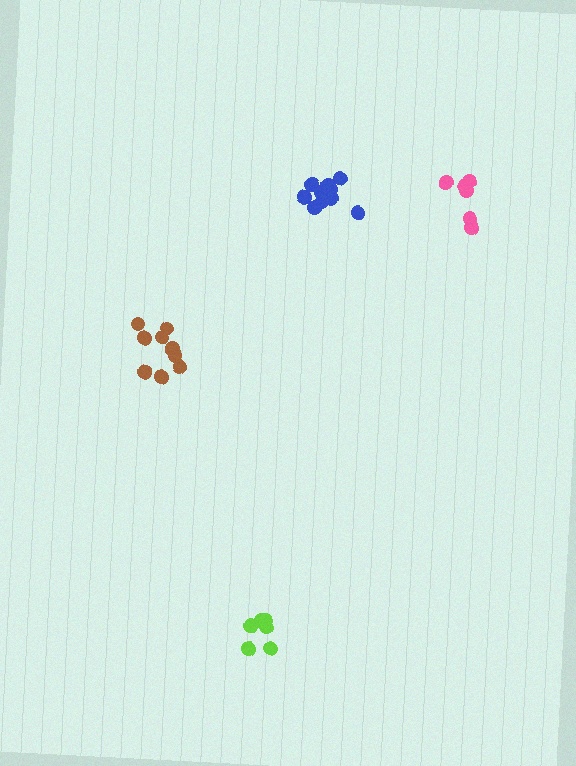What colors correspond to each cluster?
The clusters are colored: lime, blue, pink, brown.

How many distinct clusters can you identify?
There are 4 distinct clusters.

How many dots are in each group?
Group 1: 6 dots, Group 2: 11 dots, Group 3: 7 dots, Group 4: 9 dots (33 total).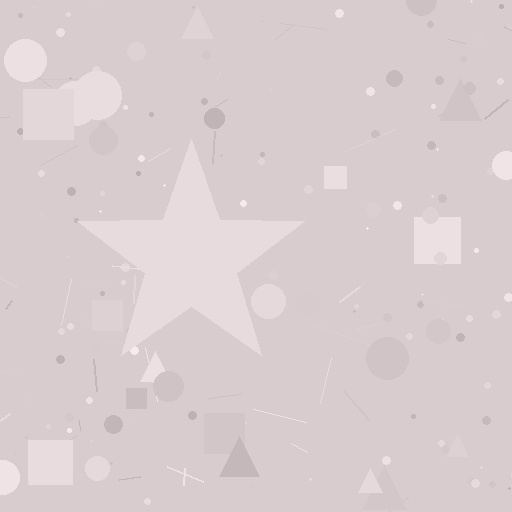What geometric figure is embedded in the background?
A star is embedded in the background.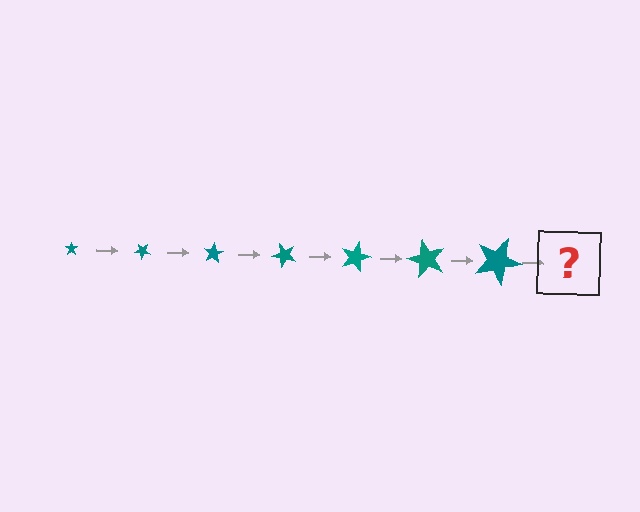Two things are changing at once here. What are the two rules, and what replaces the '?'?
The two rules are that the star grows larger each step and it rotates 40 degrees each step. The '?' should be a star, larger than the previous one and rotated 280 degrees from the start.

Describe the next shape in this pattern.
It should be a star, larger than the previous one and rotated 280 degrees from the start.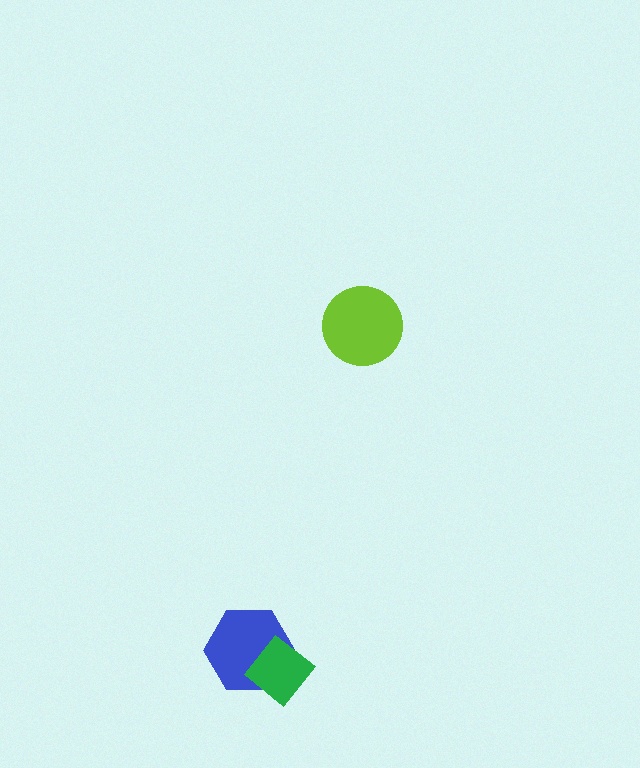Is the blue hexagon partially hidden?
Yes, it is partially covered by another shape.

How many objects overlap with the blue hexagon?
1 object overlaps with the blue hexagon.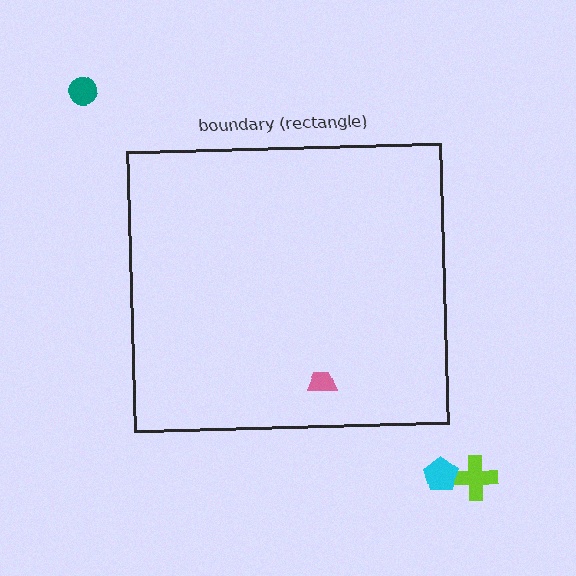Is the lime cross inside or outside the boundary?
Outside.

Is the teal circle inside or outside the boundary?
Outside.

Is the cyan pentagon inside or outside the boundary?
Outside.